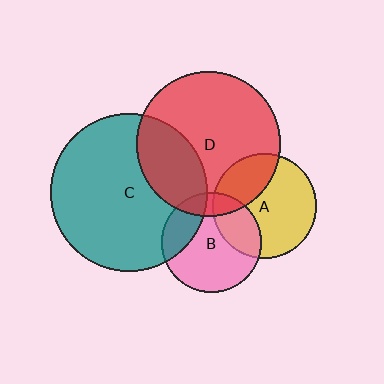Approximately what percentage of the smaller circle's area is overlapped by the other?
Approximately 15%.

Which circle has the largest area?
Circle C (teal).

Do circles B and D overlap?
Yes.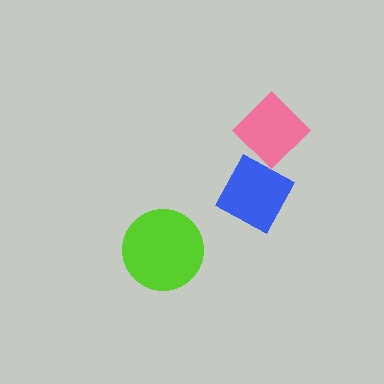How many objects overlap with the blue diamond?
1 object overlaps with the blue diamond.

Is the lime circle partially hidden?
No, no other shape covers it.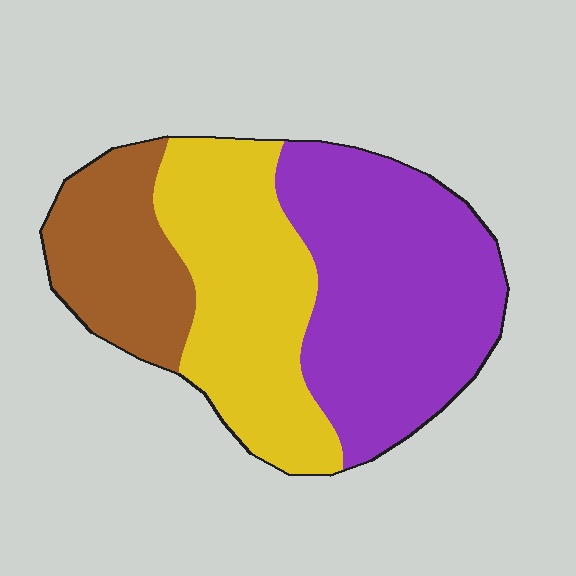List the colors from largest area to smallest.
From largest to smallest: purple, yellow, brown.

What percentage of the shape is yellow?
Yellow takes up about one third (1/3) of the shape.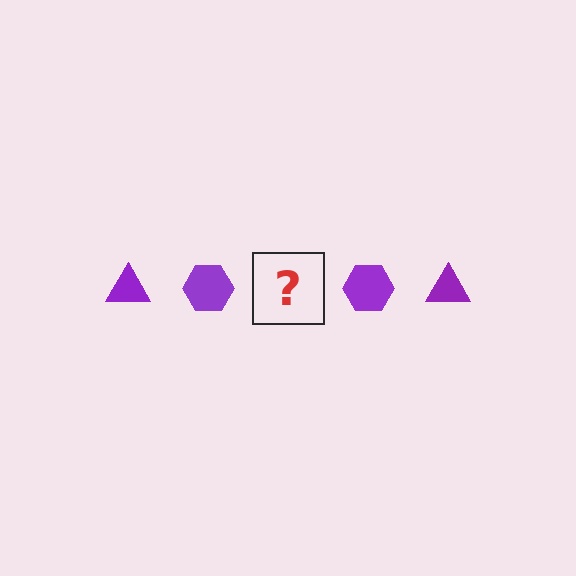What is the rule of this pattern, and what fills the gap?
The rule is that the pattern cycles through triangle, hexagon shapes in purple. The gap should be filled with a purple triangle.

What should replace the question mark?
The question mark should be replaced with a purple triangle.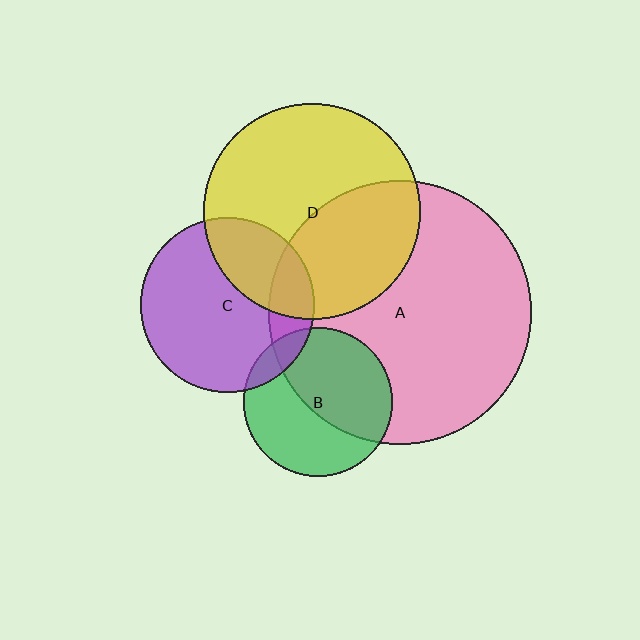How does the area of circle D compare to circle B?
Approximately 2.1 times.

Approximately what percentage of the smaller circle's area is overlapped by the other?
Approximately 30%.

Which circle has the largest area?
Circle A (pink).